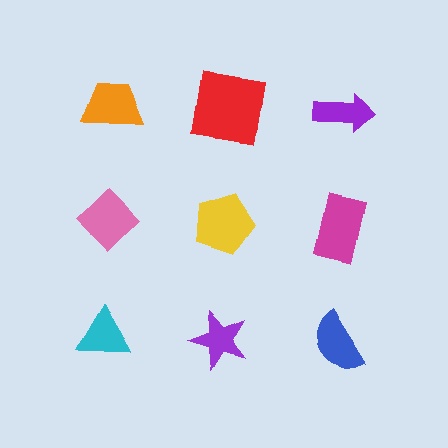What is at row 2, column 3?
A magenta rectangle.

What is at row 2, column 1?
A pink diamond.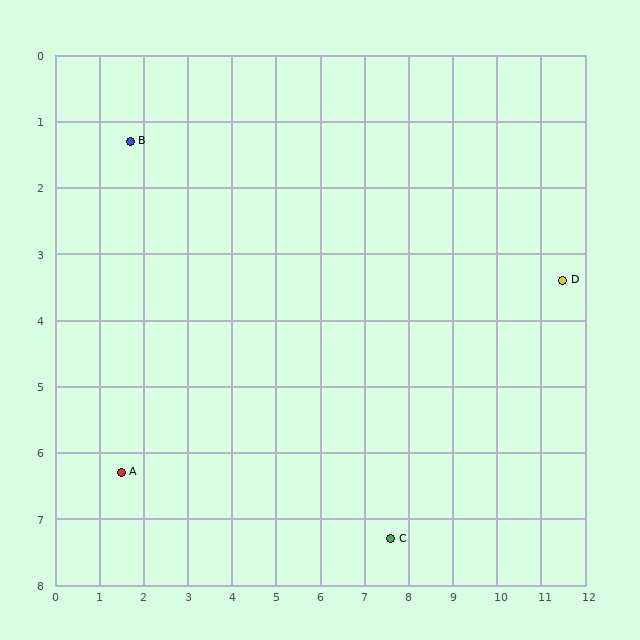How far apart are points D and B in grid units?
Points D and B are about 10.0 grid units apart.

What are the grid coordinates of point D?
Point D is at approximately (11.5, 3.4).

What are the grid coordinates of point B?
Point B is at approximately (1.7, 1.3).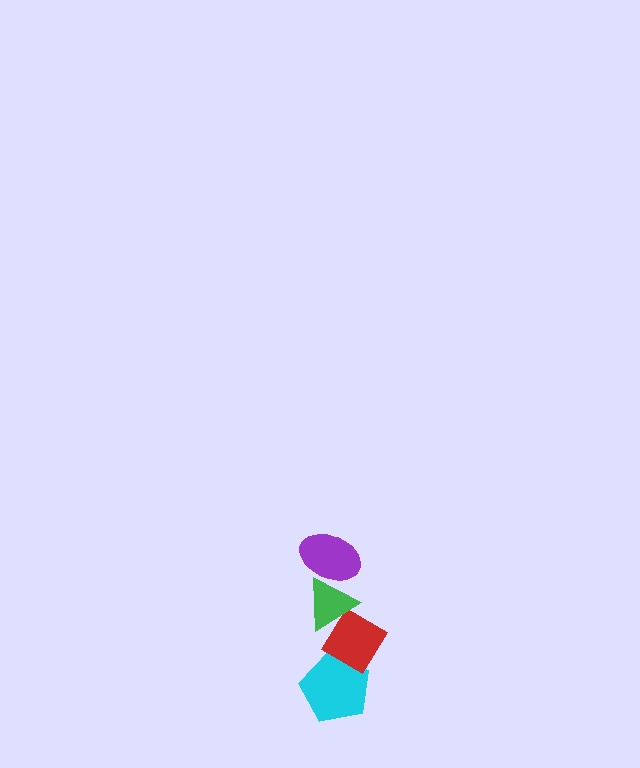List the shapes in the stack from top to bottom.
From top to bottom: the purple ellipse, the green triangle, the red diamond, the cyan pentagon.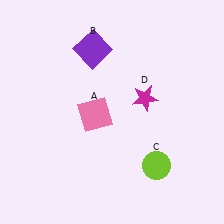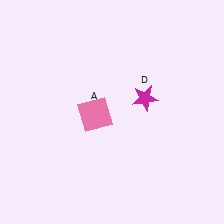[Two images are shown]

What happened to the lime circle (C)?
The lime circle (C) was removed in Image 2. It was in the bottom-right area of Image 1.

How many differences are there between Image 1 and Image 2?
There are 2 differences between the two images.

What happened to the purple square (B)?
The purple square (B) was removed in Image 2. It was in the top-left area of Image 1.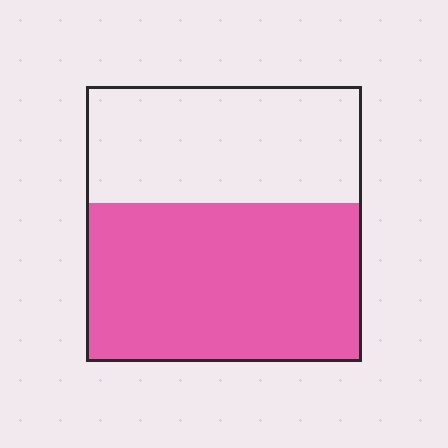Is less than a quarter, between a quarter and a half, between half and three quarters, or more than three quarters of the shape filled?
Between half and three quarters.